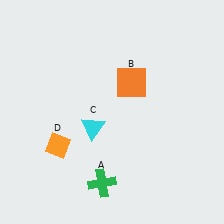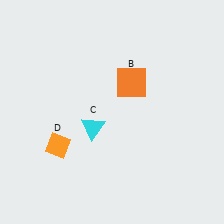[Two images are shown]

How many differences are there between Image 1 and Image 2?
There is 1 difference between the two images.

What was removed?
The green cross (A) was removed in Image 2.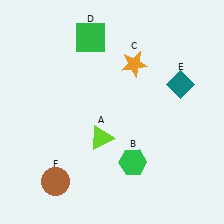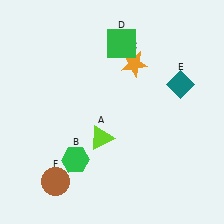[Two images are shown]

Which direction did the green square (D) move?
The green square (D) moved right.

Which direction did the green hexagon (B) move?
The green hexagon (B) moved left.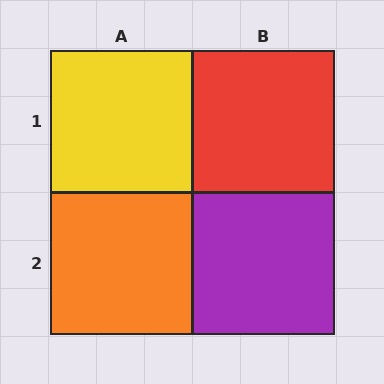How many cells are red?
1 cell is red.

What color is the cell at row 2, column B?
Purple.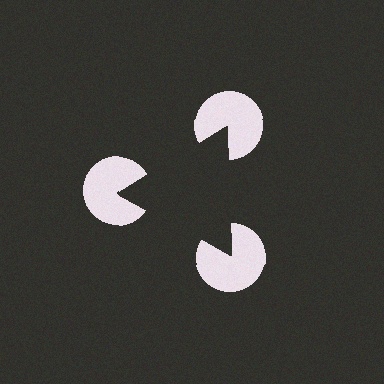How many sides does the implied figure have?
3 sides.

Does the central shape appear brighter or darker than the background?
It typically appears slightly darker than the background, even though no actual brightness change is drawn.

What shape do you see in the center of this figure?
An illusory triangle — its edges are inferred from the aligned wedge cuts in the pac-man discs, not physically drawn.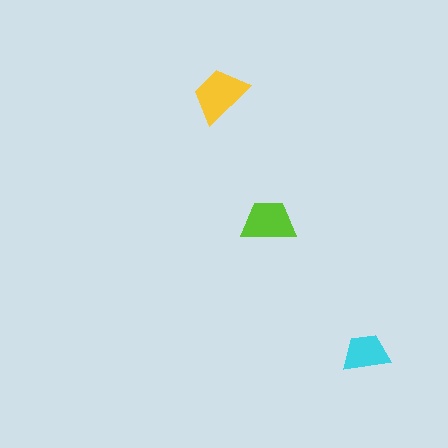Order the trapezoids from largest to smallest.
the yellow one, the lime one, the cyan one.